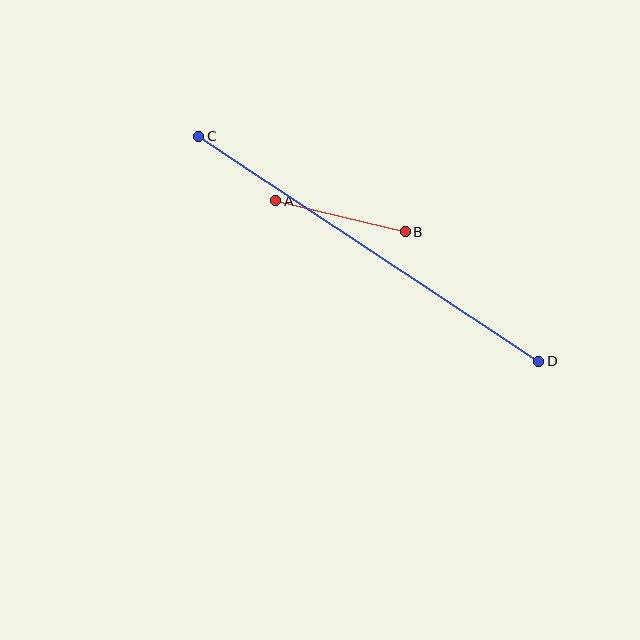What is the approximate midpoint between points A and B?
The midpoint is at approximately (340, 216) pixels.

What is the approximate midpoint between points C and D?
The midpoint is at approximately (369, 249) pixels.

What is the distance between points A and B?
The distance is approximately 133 pixels.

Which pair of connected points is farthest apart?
Points C and D are farthest apart.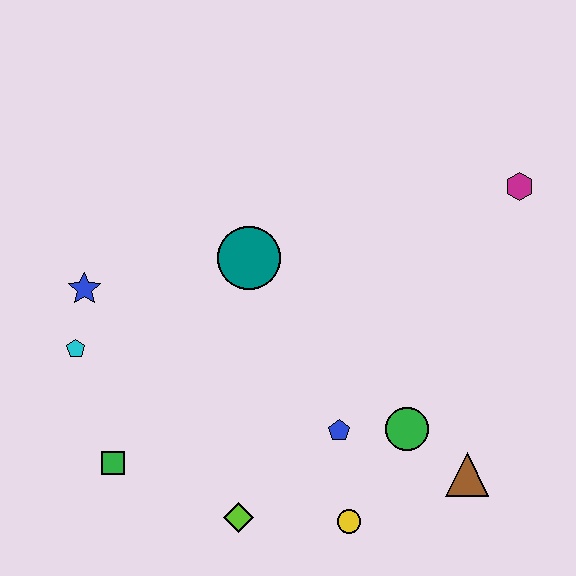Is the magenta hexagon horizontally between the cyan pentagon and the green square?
No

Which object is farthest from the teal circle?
The brown triangle is farthest from the teal circle.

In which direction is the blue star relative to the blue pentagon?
The blue star is to the left of the blue pentagon.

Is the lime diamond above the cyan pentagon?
No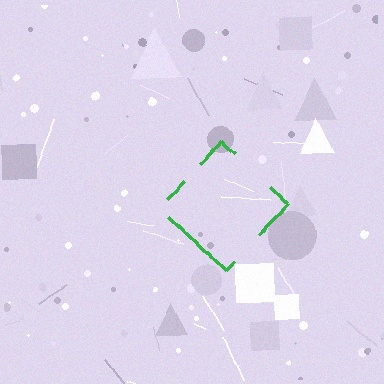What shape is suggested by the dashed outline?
The dashed outline suggests a diamond.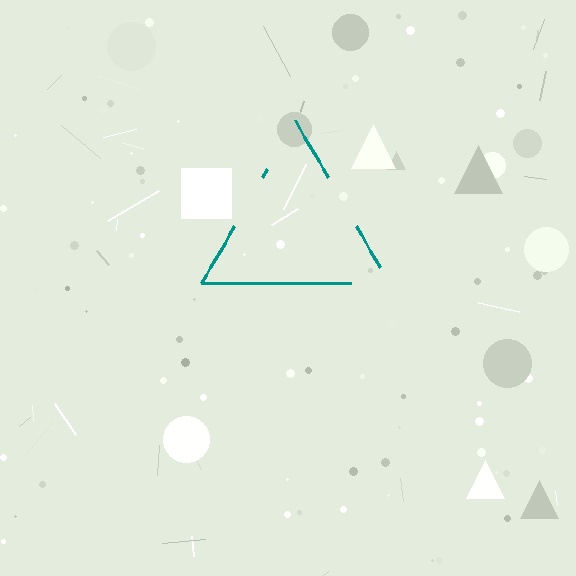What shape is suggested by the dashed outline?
The dashed outline suggests a triangle.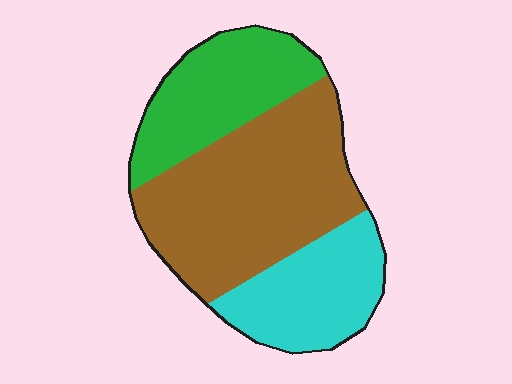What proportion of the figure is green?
Green covers around 25% of the figure.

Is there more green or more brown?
Brown.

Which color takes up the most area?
Brown, at roughly 50%.